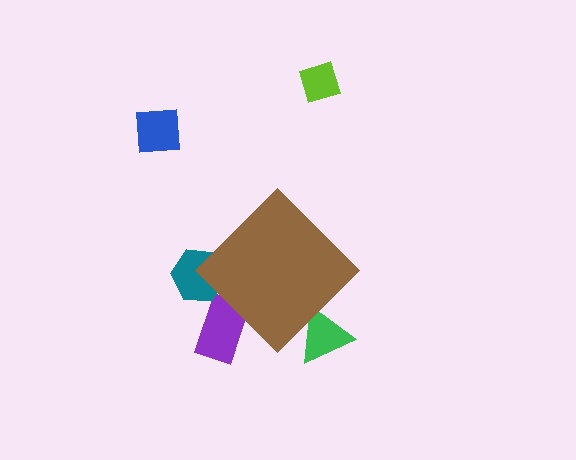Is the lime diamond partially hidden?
No, the lime diamond is fully visible.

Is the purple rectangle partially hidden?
Yes, the purple rectangle is partially hidden behind the brown diamond.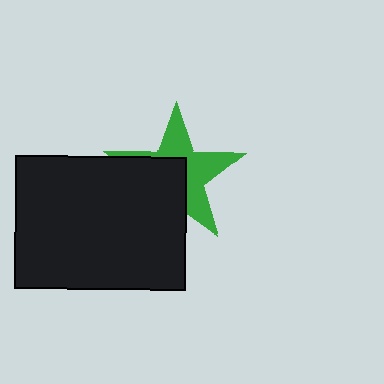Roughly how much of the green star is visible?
About half of it is visible (roughly 53%).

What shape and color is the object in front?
The object in front is a black rectangle.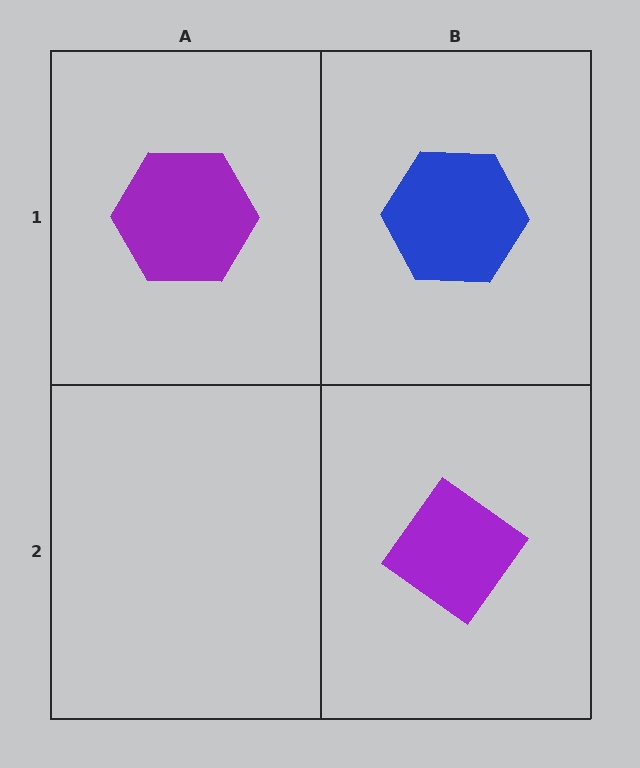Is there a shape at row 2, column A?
No, that cell is empty.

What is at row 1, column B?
A blue hexagon.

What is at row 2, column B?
A purple diamond.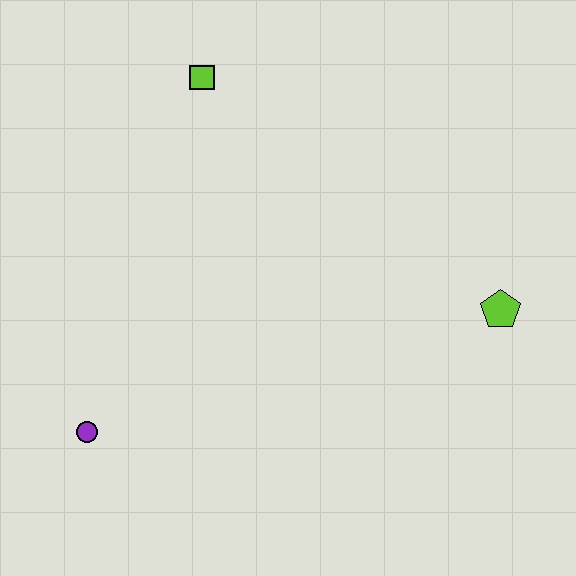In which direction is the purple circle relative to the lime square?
The purple circle is below the lime square.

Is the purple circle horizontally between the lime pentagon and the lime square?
No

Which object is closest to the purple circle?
The lime square is closest to the purple circle.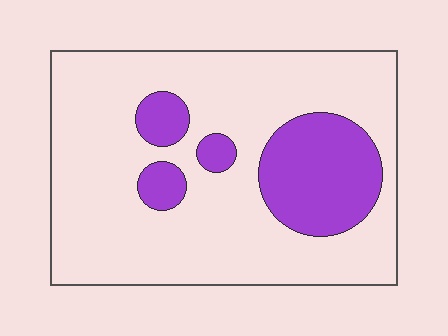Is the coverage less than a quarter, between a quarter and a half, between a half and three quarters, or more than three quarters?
Less than a quarter.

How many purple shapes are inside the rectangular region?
4.